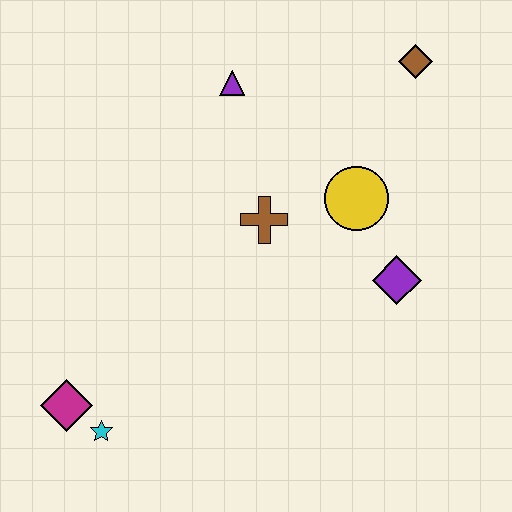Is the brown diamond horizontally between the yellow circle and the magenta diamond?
No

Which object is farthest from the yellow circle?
The magenta diamond is farthest from the yellow circle.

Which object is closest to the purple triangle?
The brown cross is closest to the purple triangle.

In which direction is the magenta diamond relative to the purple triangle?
The magenta diamond is below the purple triangle.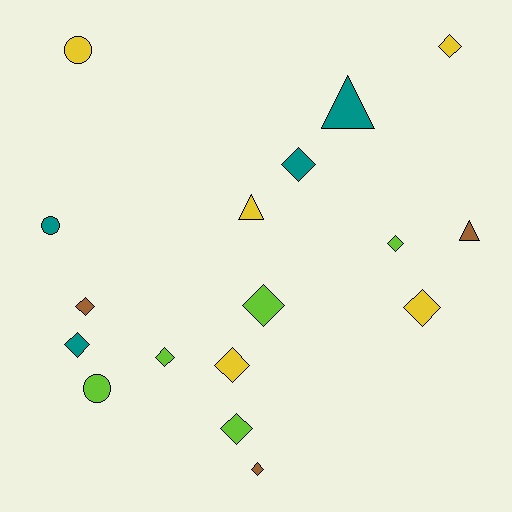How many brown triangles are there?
There is 1 brown triangle.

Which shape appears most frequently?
Diamond, with 11 objects.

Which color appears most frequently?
Lime, with 5 objects.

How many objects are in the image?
There are 17 objects.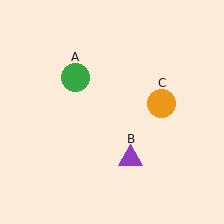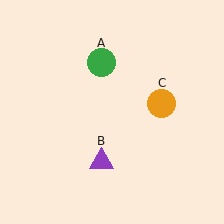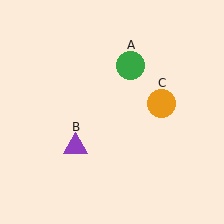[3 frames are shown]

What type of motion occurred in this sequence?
The green circle (object A), purple triangle (object B) rotated clockwise around the center of the scene.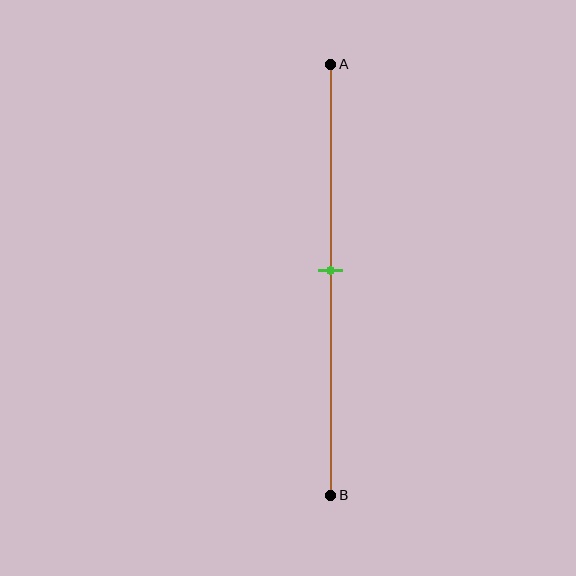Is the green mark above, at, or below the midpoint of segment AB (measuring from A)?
The green mark is approximately at the midpoint of segment AB.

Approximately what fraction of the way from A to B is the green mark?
The green mark is approximately 50% of the way from A to B.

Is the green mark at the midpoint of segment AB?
Yes, the mark is approximately at the midpoint.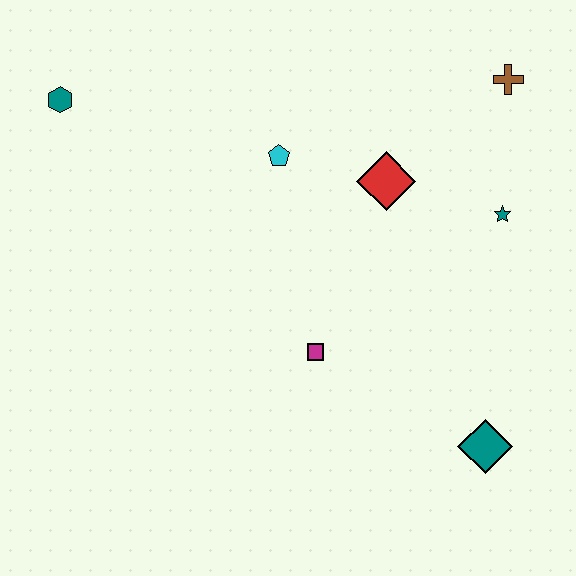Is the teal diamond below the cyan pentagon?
Yes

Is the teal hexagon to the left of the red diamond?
Yes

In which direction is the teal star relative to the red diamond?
The teal star is to the right of the red diamond.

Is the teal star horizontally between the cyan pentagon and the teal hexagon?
No